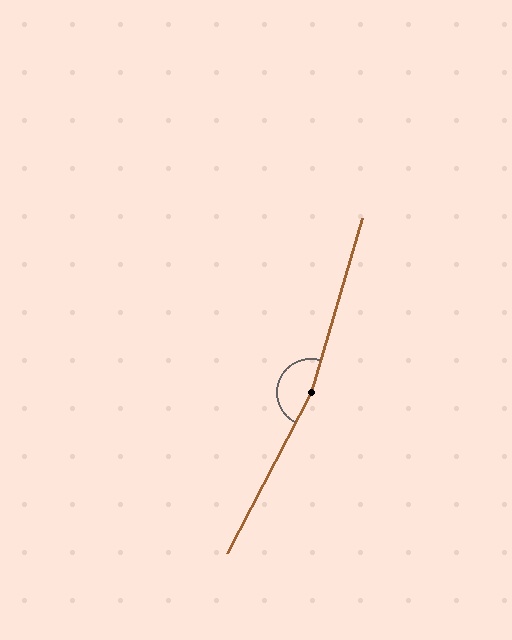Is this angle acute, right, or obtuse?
It is obtuse.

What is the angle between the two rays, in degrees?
Approximately 169 degrees.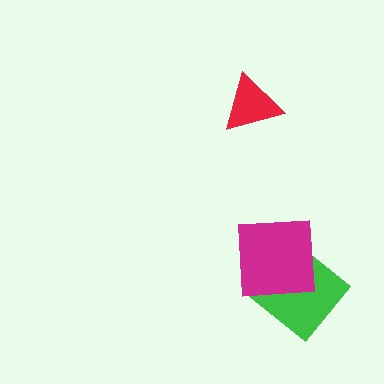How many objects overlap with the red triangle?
0 objects overlap with the red triangle.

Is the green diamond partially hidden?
Yes, it is partially covered by another shape.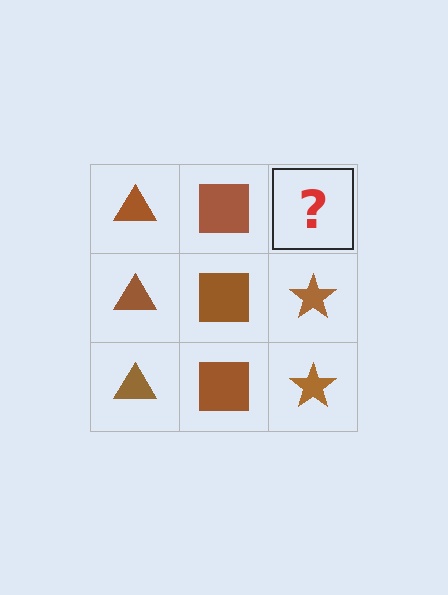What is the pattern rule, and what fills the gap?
The rule is that each column has a consistent shape. The gap should be filled with a brown star.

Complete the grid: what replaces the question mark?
The question mark should be replaced with a brown star.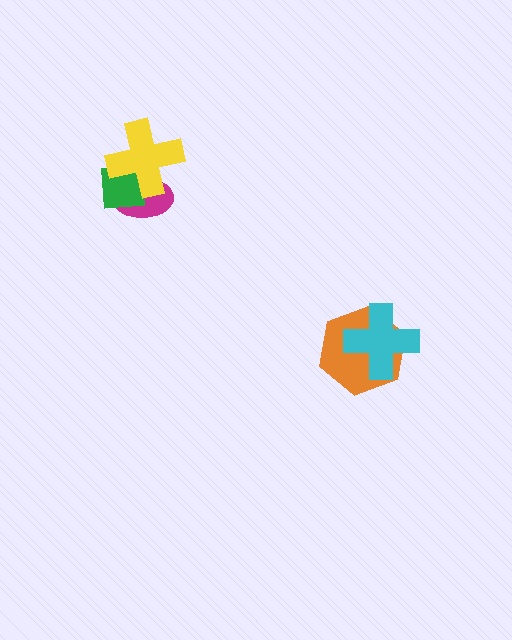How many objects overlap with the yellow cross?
2 objects overlap with the yellow cross.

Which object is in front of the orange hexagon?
The cyan cross is in front of the orange hexagon.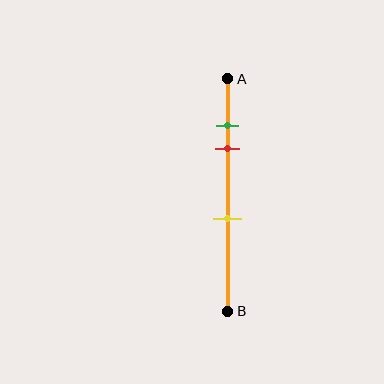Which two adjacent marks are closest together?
The green and red marks are the closest adjacent pair.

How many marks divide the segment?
There are 3 marks dividing the segment.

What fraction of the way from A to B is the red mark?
The red mark is approximately 30% (0.3) of the way from A to B.